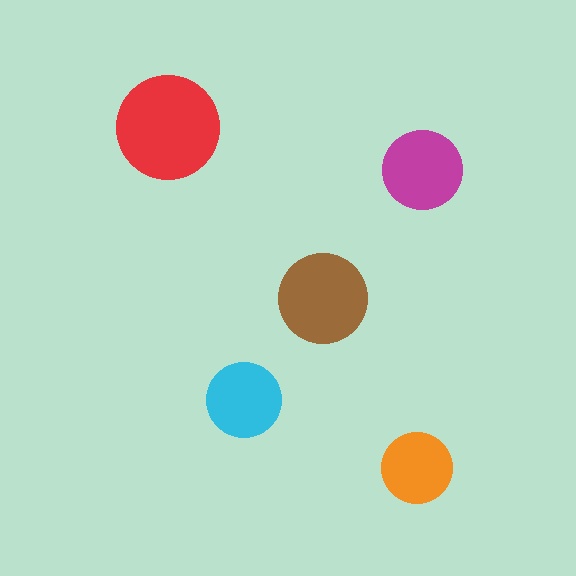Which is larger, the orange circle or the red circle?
The red one.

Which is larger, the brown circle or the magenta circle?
The brown one.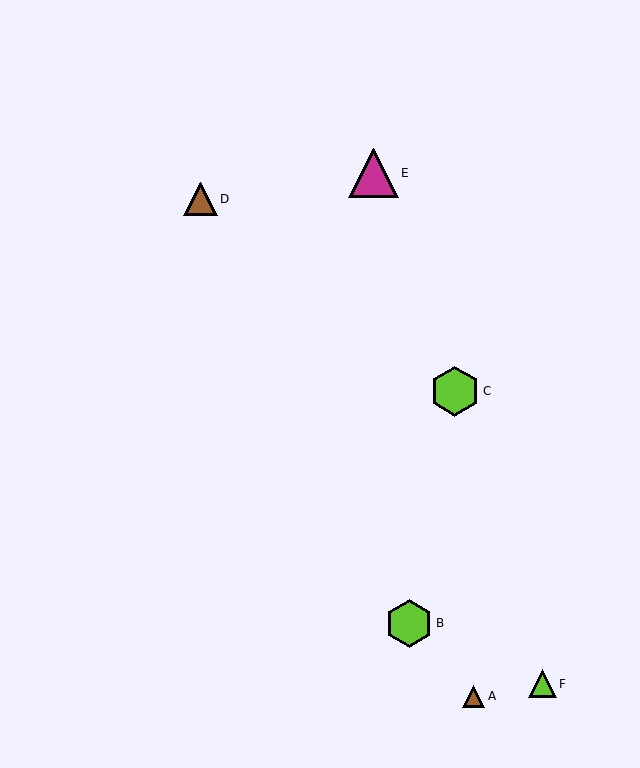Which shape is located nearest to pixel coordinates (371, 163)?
The magenta triangle (labeled E) at (374, 173) is nearest to that location.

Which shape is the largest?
The magenta triangle (labeled E) is the largest.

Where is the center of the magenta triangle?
The center of the magenta triangle is at (374, 173).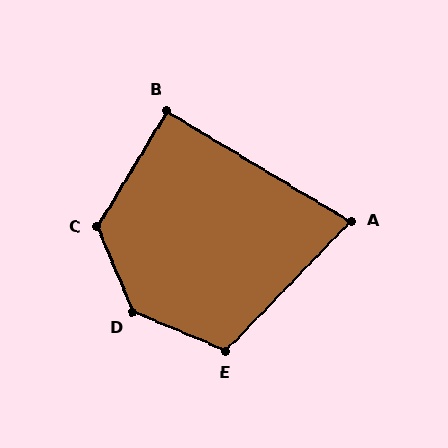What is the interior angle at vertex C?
Approximately 126 degrees (obtuse).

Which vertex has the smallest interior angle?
A, at approximately 77 degrees.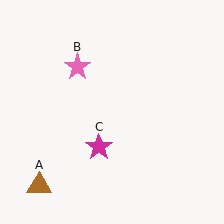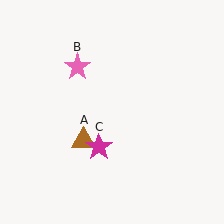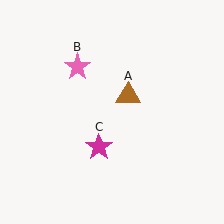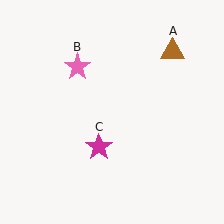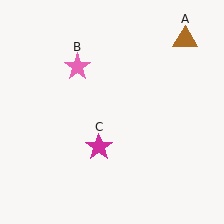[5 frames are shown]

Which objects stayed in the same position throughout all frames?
Pink star (object B) and magenta star (object C) remained stationary.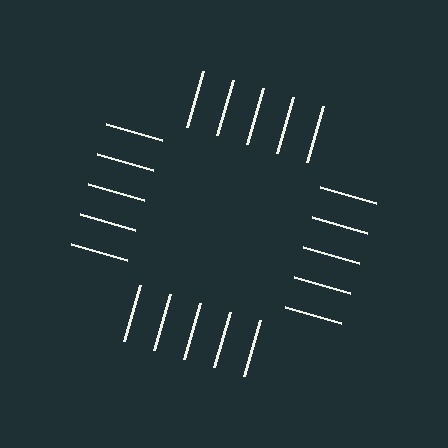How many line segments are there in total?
20 — 5 along each of the 4 edges.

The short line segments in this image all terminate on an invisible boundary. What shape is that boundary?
An illusory square — the line segments terminate on its edges but no continuous stroke is drawn.